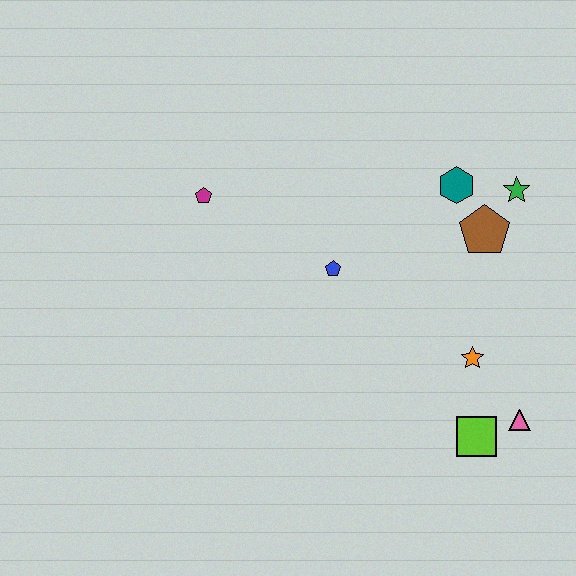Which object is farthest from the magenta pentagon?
The pink triangle is farthest from the magenta pentagon.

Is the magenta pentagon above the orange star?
Yes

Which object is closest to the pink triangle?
The lime square is closest to the pink triangle.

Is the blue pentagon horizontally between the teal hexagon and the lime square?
No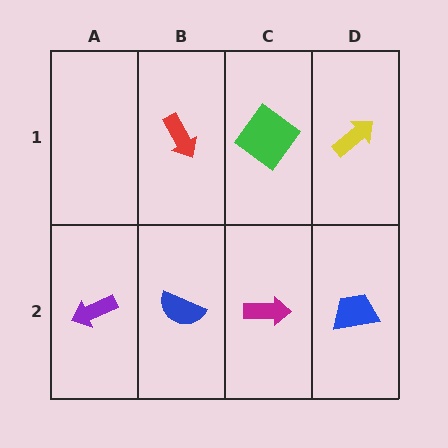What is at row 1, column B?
A red arrow.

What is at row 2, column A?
A purple arrow.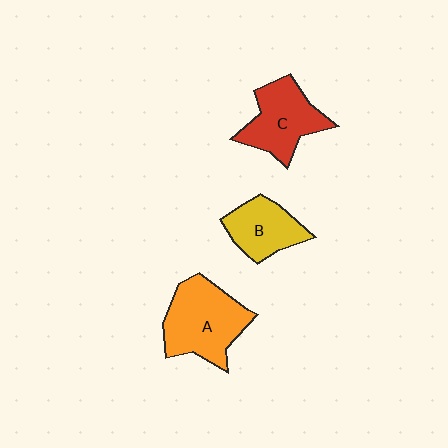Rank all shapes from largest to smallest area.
From largest to smallest: A (orange), C (red), B (yellow).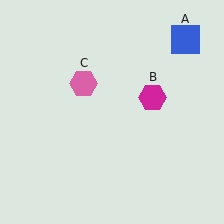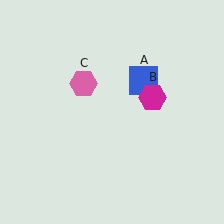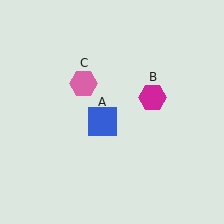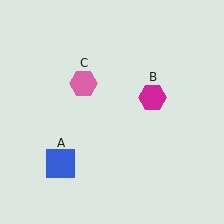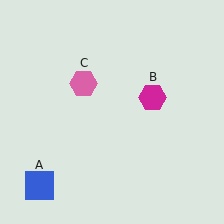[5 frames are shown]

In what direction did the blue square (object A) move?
The blue square (object A) moved down and to the left.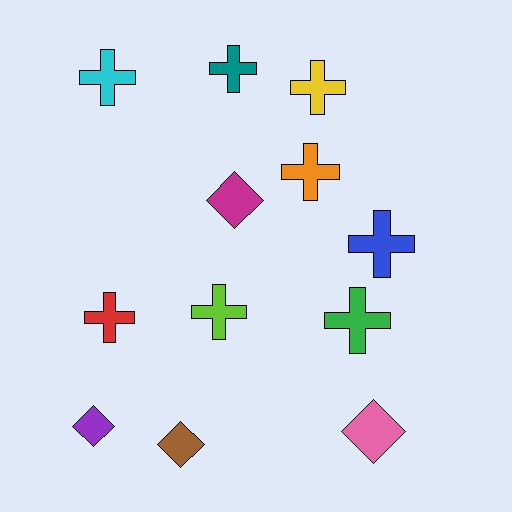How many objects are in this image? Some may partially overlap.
There are 12 objects.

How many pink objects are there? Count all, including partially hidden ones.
There is 1 pink object.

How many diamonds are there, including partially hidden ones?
There are 4 diamonds.